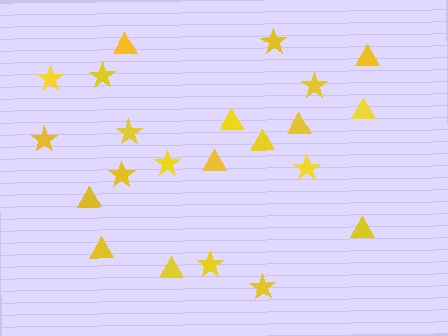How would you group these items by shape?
There are 2 groups: one group of stars (11) and one group of triangles (11).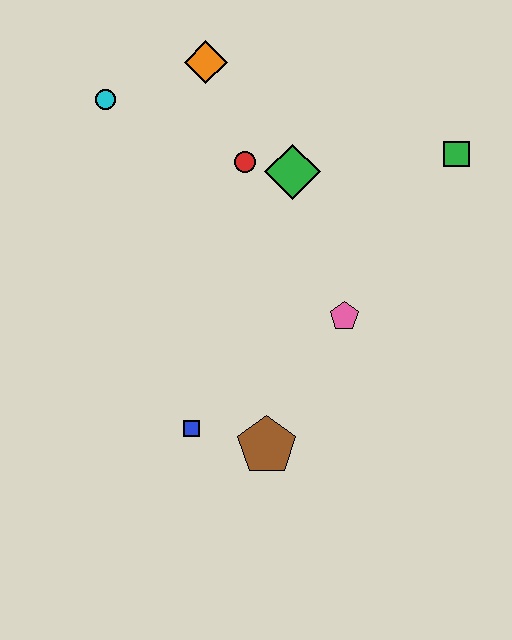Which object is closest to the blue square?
The brown pentagon is closest to the blue square.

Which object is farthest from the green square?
The blue square is farthest from the green square.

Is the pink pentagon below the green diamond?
Yes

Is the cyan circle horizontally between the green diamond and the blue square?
No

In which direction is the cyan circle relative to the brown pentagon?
The cyan circle is above the brown pentagon.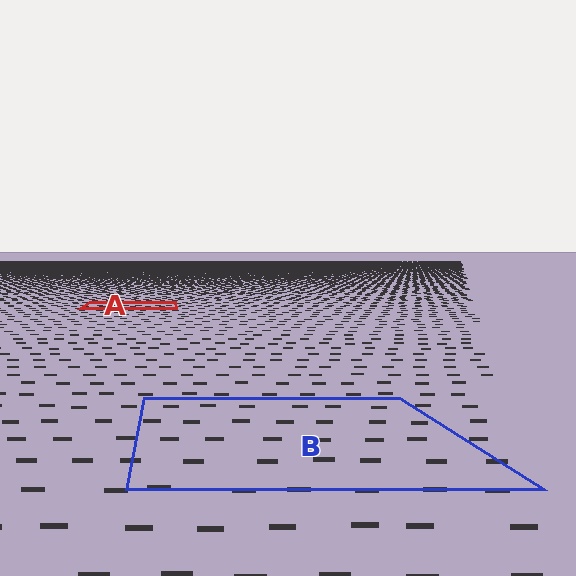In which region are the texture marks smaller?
The texture marks are smaller in region A, because it is farther away.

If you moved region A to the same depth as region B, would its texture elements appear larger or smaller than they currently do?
They would appear larger. At a closer depth, the same texture elements are projected at a bigger on-screen size.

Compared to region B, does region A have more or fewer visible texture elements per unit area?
Region A has more texture elements per unit area — they are packed more densely because it is farther away.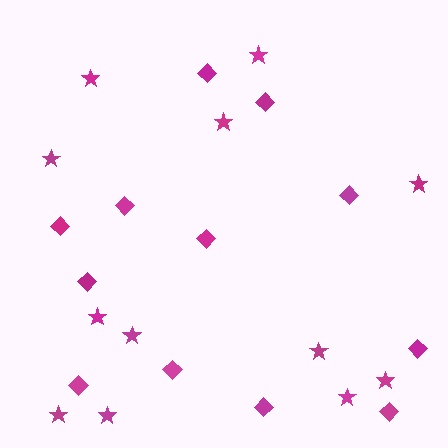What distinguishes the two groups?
There are 2 groups: one group of stars (12) and one group of diamonds (12).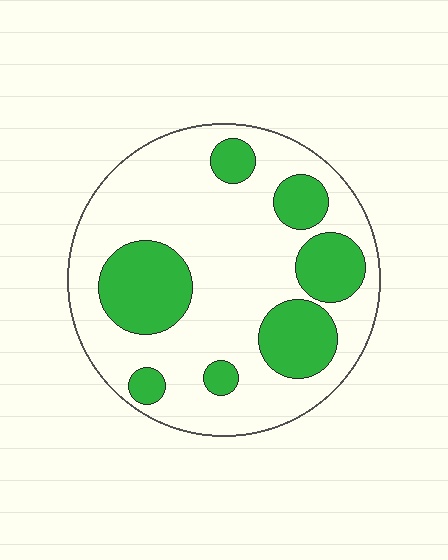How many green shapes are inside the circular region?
7.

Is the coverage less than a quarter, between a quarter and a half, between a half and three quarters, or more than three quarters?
Between a quarter and a half.